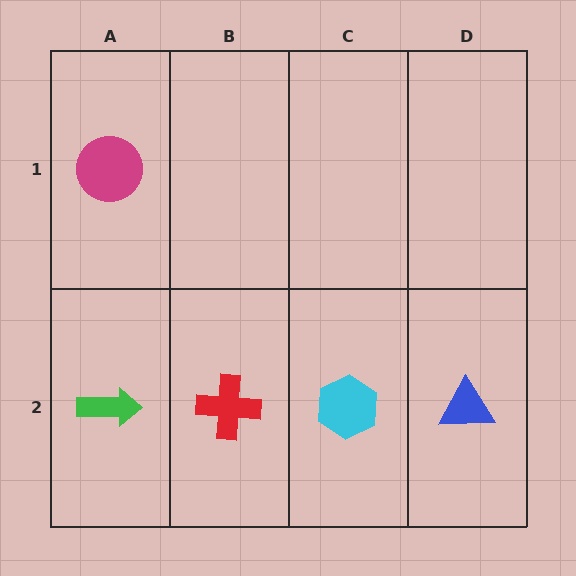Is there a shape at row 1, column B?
No, that cell is empty.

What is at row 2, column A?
A green arrow.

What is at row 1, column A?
A magenta circle.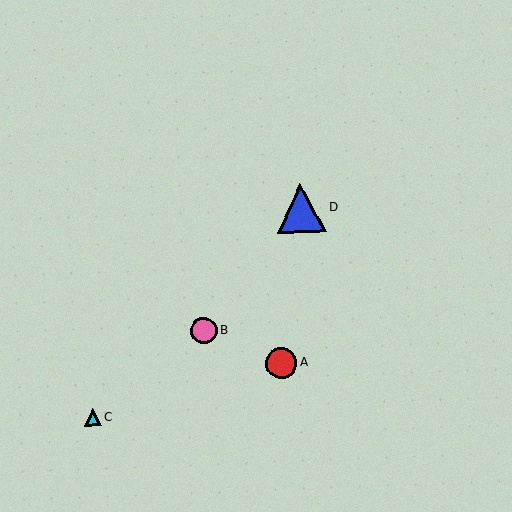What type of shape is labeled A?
Shape A is a red circle.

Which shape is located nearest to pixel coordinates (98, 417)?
The cyan triangle (labeled C) at (93, 417) is nearest to that location.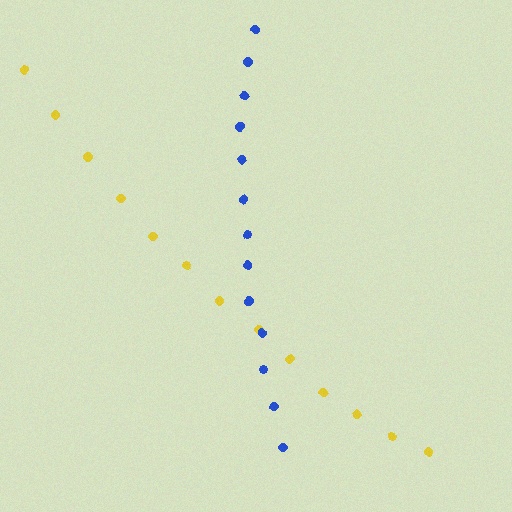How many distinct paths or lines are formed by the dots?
There are 2 distinct paths.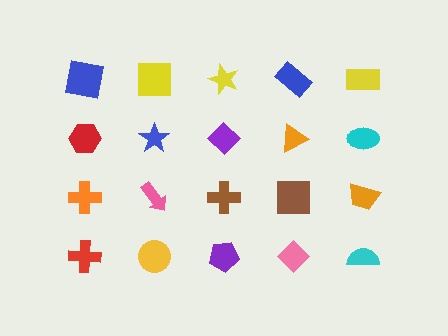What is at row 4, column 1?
A red cross.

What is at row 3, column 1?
An orange cross.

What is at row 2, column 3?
A purple diamond.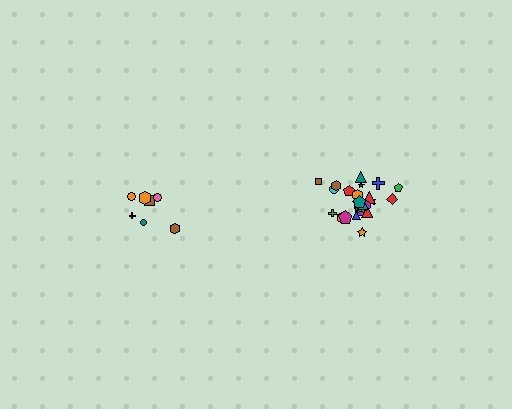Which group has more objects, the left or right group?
The right group.